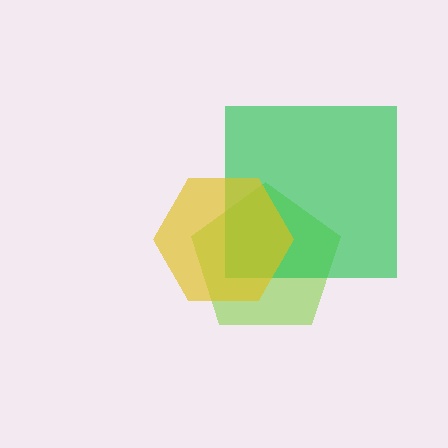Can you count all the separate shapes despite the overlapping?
Yes, there are 3 separate shapes.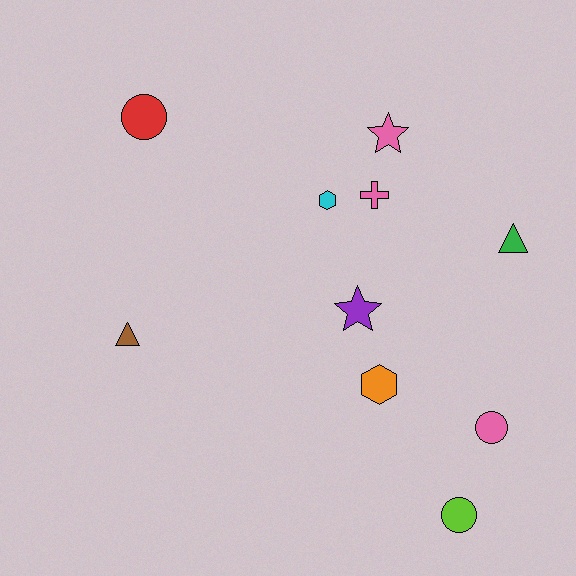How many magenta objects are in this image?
There are no magenta objects.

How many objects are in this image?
There are 10 objects.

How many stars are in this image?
There are 2 stars.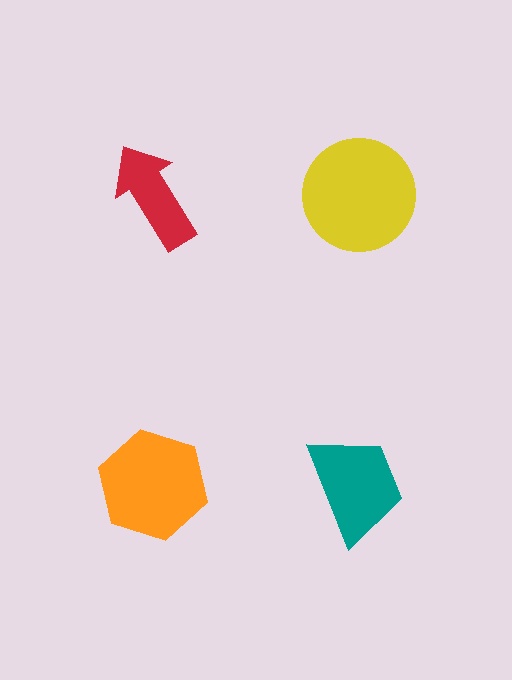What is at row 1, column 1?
A red arrow.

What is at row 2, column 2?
A teal trapezoid.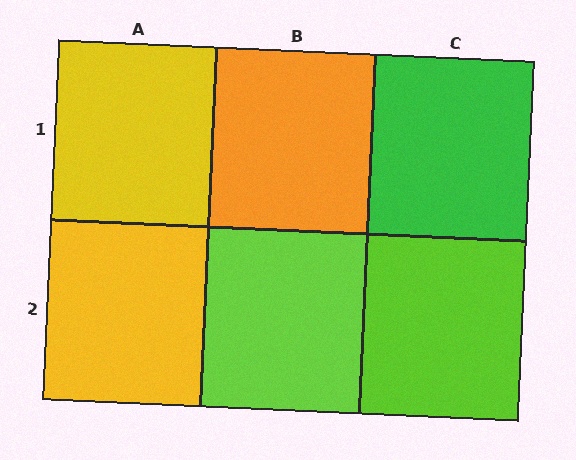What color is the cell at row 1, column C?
Green.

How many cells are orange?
1 cell is orange.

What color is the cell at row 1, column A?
Yellow.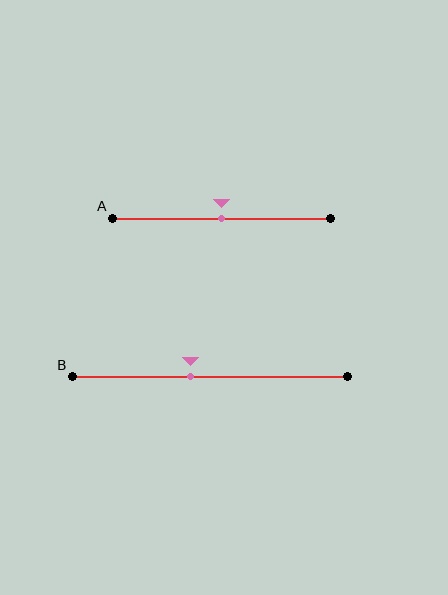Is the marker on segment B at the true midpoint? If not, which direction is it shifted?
No, the marker on segment B is shifted to the left by about 7% of the segment length.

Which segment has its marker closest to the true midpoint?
Segment A has its marker closest to the true midpoint.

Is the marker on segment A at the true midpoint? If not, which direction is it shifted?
Yes, the marker on segment A is at the true midpoint.